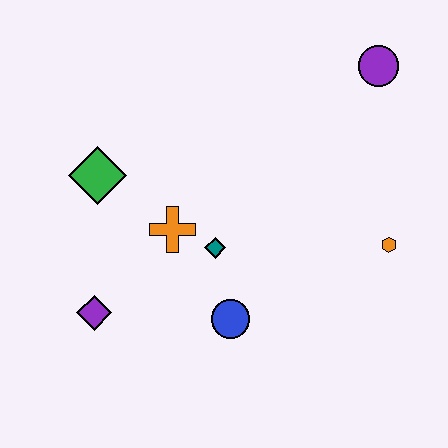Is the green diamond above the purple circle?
No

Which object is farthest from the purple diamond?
The purple circle is farthest from the purple diamond.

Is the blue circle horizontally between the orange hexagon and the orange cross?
Yes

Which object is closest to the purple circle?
The orange hexagon is closest to the purple circle.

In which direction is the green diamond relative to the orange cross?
The green diamond is to the left of the orange cross.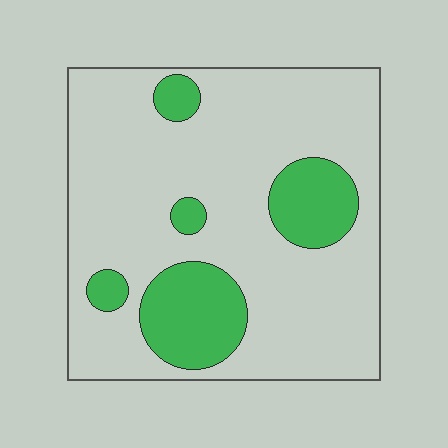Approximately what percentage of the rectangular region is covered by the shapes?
Approximately 20%.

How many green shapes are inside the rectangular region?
5.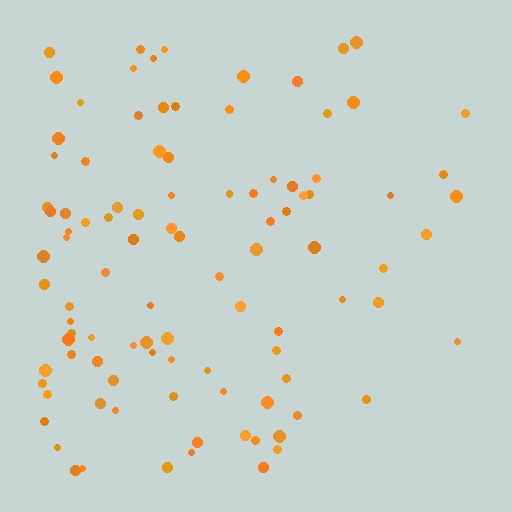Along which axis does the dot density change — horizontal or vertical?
Horizontal.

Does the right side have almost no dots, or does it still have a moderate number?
Still a moderate number, just noticeably fewer than the left.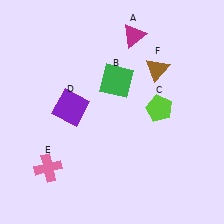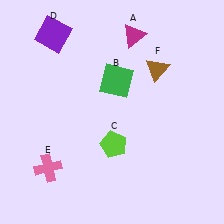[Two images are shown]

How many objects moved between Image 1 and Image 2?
2 objects moved between the two images.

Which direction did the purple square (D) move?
The purple square (D) moved up.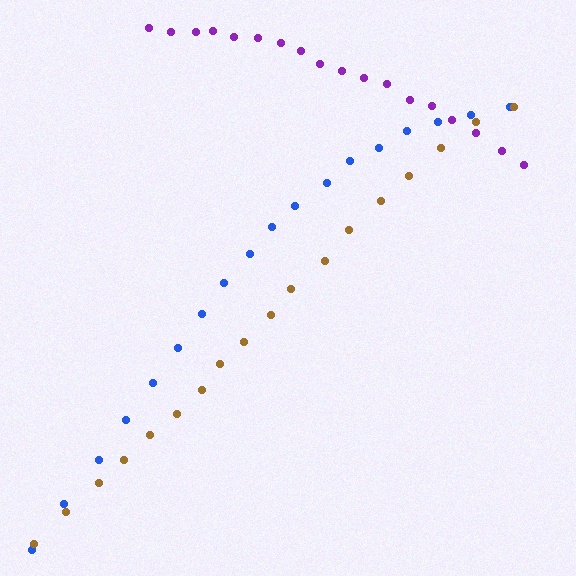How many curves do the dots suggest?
There are 3 distinct paths.